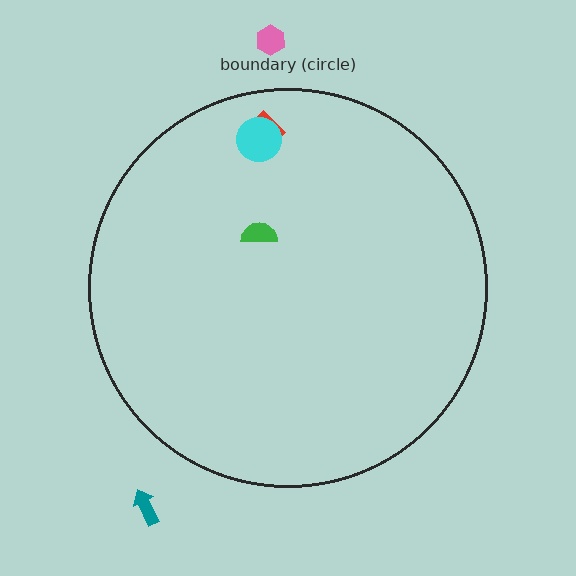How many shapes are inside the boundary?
3 inside, 2 outside.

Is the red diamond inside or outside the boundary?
Inside.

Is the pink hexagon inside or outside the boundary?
Outside.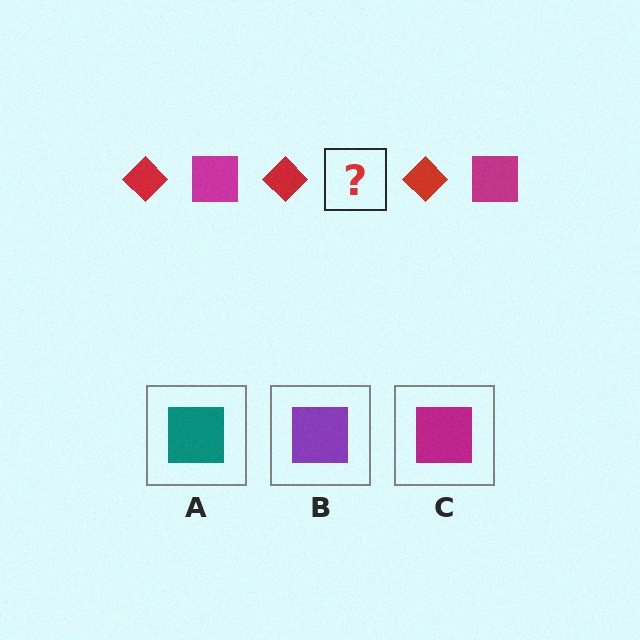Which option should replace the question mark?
Option C.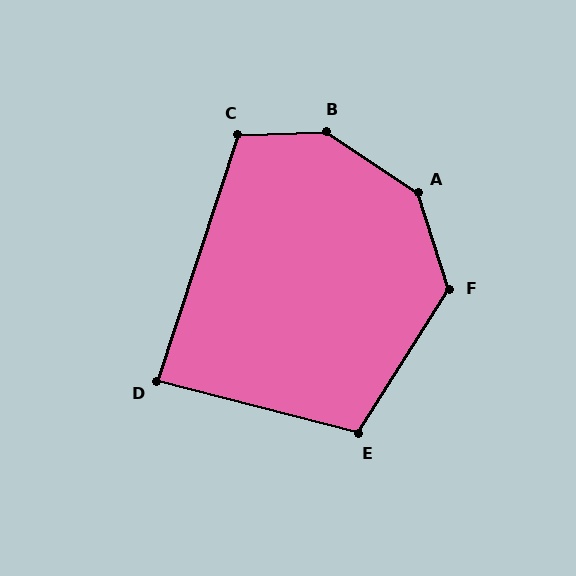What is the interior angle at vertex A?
Approximately 142 degrees (obtuse).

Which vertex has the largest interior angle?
B, at approximately 144 degrees.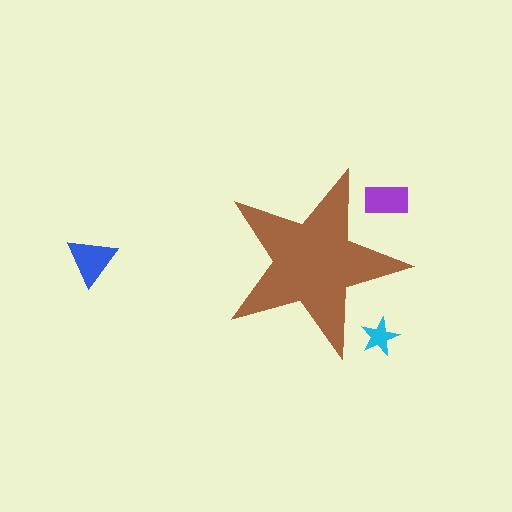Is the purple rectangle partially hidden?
Yes, the purple rectangle is partially hidden behind the brown star.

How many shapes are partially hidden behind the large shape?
2 shapes are partially hidden.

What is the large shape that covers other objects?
A brown star.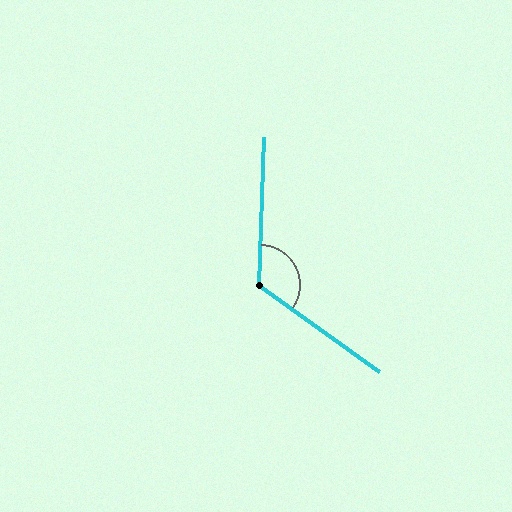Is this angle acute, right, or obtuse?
It is obtuse.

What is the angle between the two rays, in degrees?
Approximately 124 degrees.